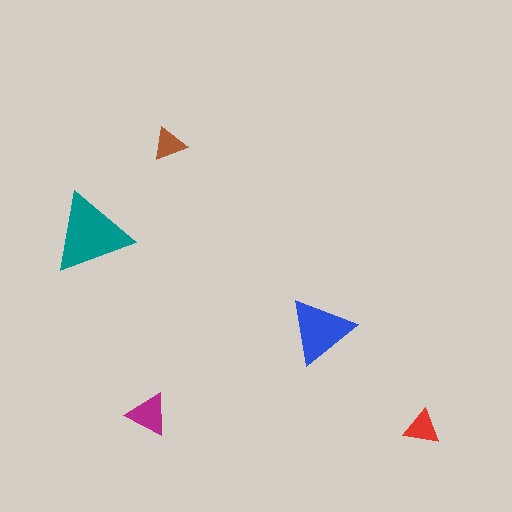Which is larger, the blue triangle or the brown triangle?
The blue one.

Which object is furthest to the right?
The red triangle is rightmost.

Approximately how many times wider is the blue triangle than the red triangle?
About 2 times wider.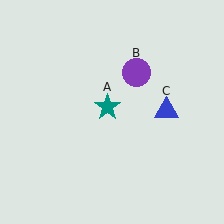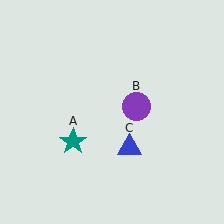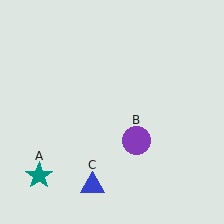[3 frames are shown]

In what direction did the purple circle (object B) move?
The purple circle (object B) moved down.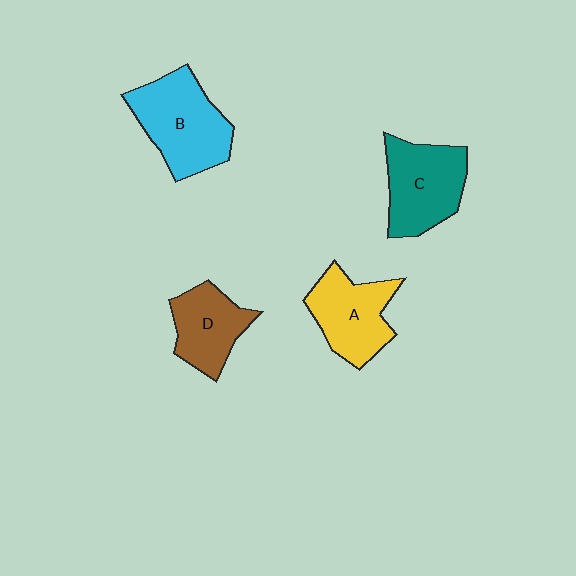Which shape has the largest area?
Shape B (cyan).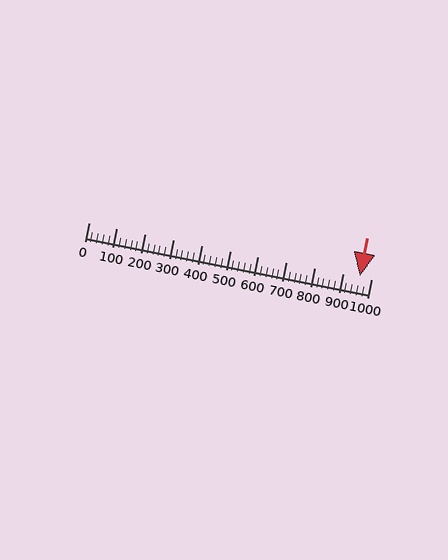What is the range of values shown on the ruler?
The ruler shows values from 0 to 1000.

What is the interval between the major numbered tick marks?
The major tick marks are spaced 100 units apart.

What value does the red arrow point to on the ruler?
The red arrow points to approximately 960.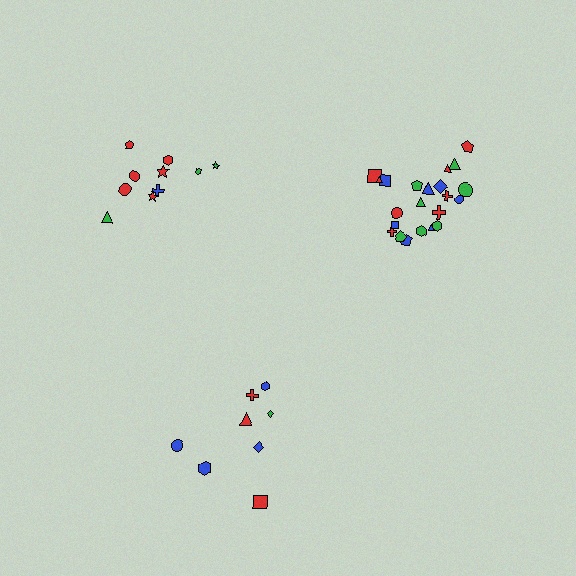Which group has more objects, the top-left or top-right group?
The top-right group.